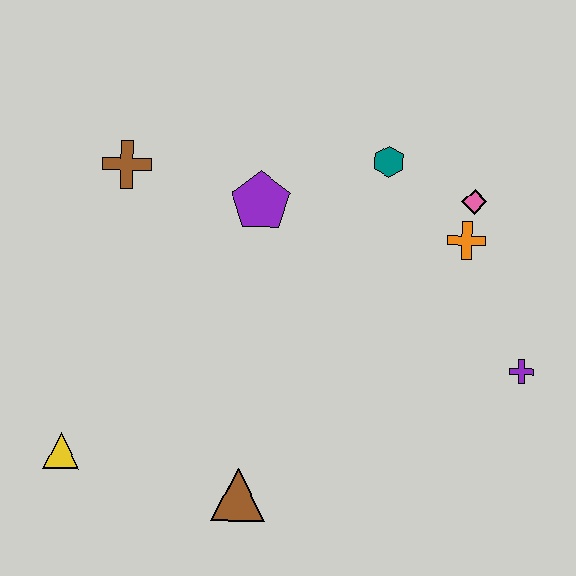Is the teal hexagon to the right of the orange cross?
No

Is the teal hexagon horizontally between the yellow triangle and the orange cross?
Yes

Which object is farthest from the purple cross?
The yellow triangle is farthest from the purple cross.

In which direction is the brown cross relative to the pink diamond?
The brown cross is to the left of the pink diamond.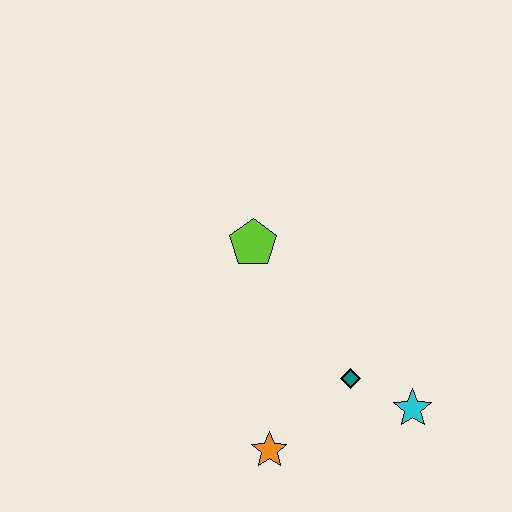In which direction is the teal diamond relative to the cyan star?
The teal diamond is to the left of the cyan star.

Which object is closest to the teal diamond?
The cyan star is closest to the teal diamond.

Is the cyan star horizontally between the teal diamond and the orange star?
No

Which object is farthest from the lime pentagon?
The cyan star is farthest from the lime pentagon.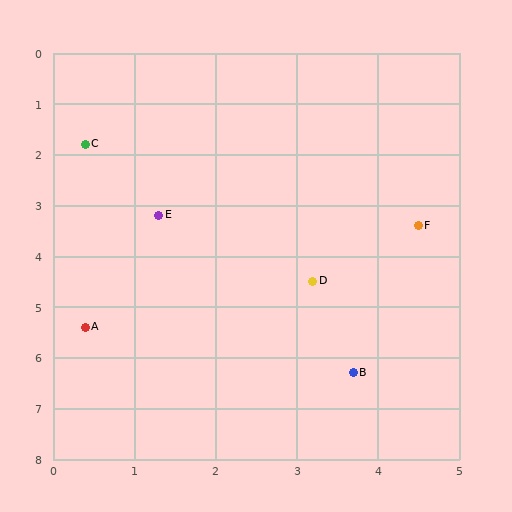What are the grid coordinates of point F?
Point F is at approximately (4.5, 3.4).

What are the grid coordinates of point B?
Point B is at approximately (3.7, 6.3).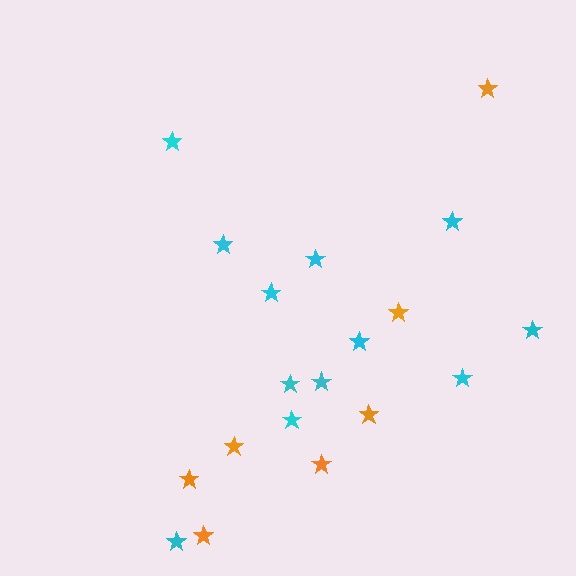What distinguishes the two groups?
There are 2 groups: one group of cyan stars (12) and one group of orange stars (7).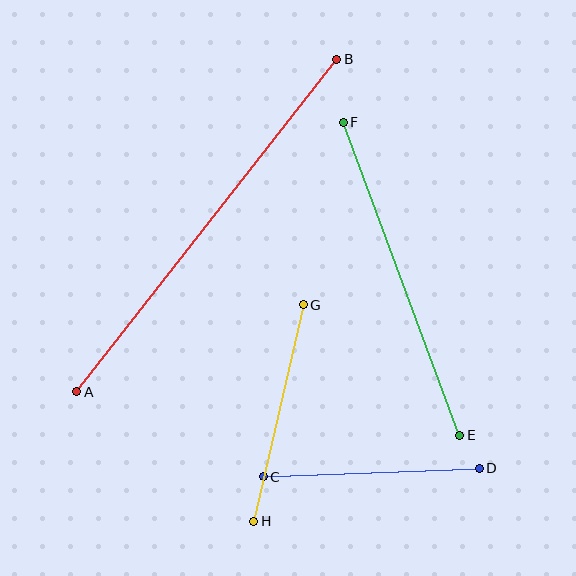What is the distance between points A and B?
The distance is approximately 422 pixels.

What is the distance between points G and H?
The distance is approximately 222 pixels.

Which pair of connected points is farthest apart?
Points A and B are farthest apart.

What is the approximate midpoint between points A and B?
The midpoint is at approximately (207, 225) pixels.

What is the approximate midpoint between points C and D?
The midpoint is at approximately (371, 472) pixels.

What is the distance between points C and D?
The distance is approximately 216 pixels.